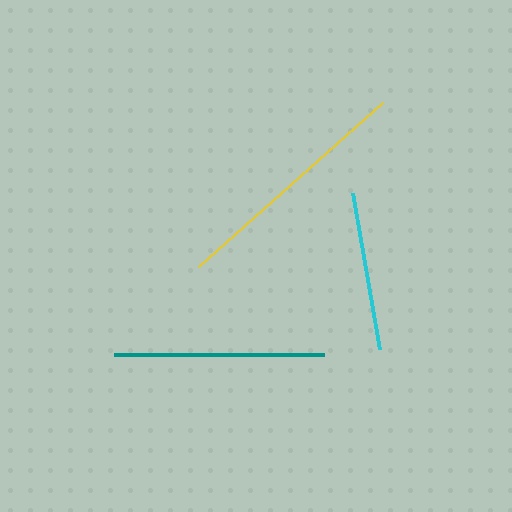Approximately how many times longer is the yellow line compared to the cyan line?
The yellow line is approximately 1.6 times the length of the cyan line.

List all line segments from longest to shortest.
From longest to shortest: yellow, teal, cyan.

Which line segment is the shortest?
The cyan line is the shortest at approximately 158 pixels.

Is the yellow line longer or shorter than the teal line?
The yellow line is longer than the teal line.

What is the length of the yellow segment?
The yellow segment is approximately 246 pixels long.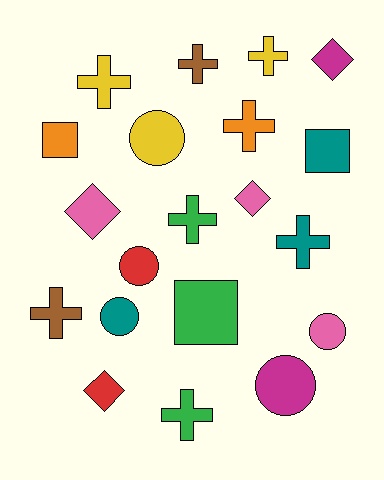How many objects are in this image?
There are 20 objects.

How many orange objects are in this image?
There are 2 orange objects.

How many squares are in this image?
There are 3 squares.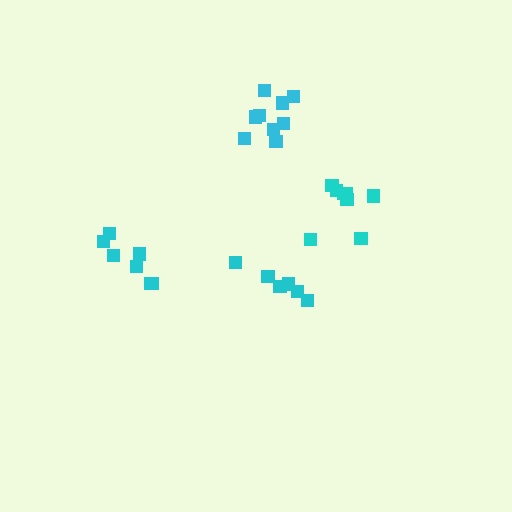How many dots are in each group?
Group 1: 9 dots, Group 2: 8 dots, Group 3: 7 dots, Group 4: 6 dots (30 total).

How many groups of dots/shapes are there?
There are 4 groups.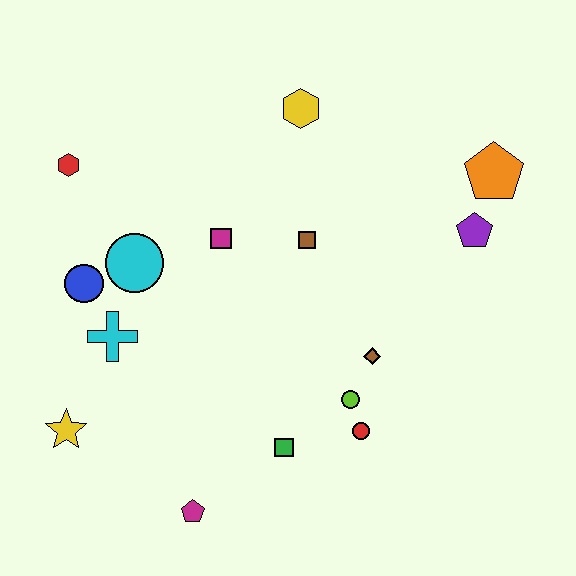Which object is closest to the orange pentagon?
The purple pentagon is closest to the orange pentagon.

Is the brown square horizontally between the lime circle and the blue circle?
Yes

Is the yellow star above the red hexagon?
No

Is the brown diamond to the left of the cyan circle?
No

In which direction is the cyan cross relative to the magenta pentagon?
The cyan cross is above the magenta pentagon.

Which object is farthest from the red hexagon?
The orange pentagon is farthest from the red hexagon.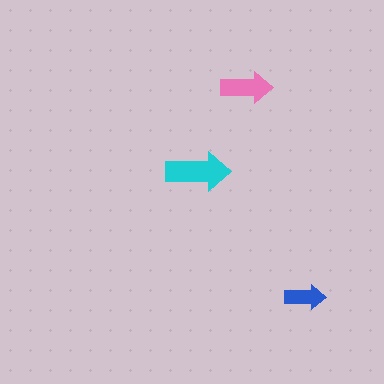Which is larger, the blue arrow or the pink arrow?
The pink one.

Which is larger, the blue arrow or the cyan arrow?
The cyan one.